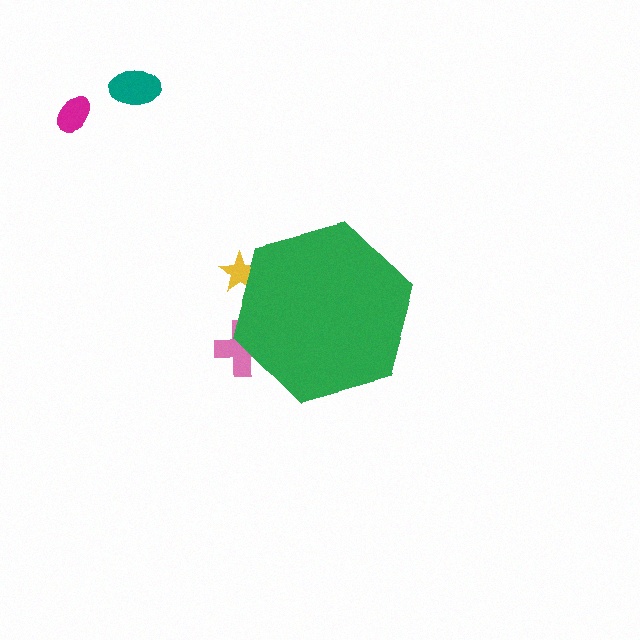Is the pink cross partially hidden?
Yes, the pink cross is partially hidden behind the green hexagon.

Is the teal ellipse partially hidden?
No, the teal ellipse is fully visible.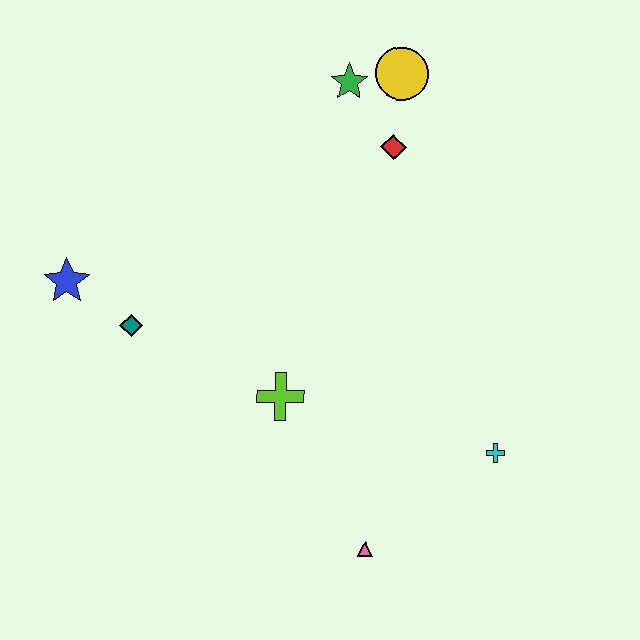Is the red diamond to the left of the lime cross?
No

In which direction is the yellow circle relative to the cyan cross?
The yellow circle is above the cyan cross.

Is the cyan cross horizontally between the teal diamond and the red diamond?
No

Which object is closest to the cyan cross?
The pink triangle is closest to the cyan cross.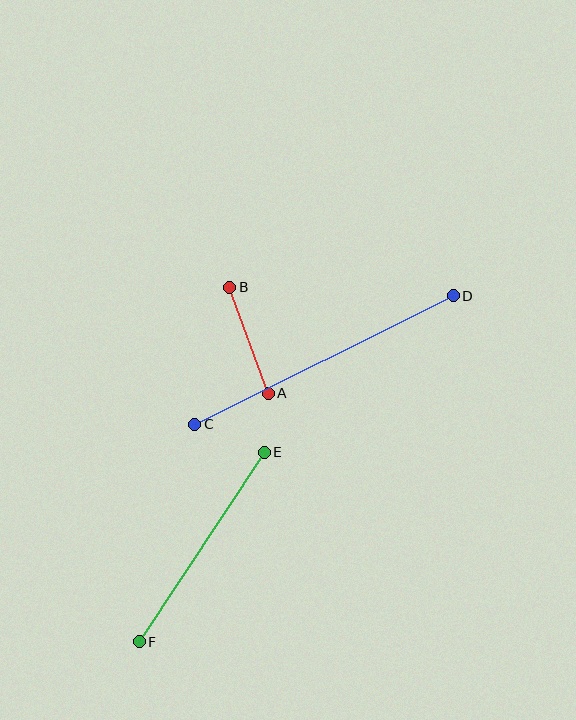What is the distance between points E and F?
The distance is approximately 227 pixels.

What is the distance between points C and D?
The distance is approximately 288 pixels.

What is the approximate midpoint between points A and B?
The midpoint is at approximately (249, 340) pixels.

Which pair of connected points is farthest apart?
Points C and D are farthest apart.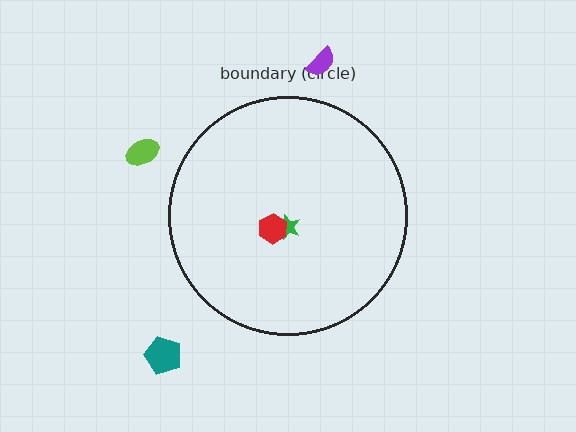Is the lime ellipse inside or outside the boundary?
Outside.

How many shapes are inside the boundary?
2 inside, 3 outside.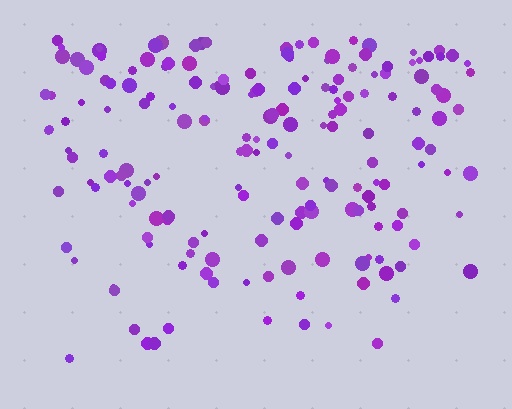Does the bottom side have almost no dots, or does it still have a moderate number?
Still a moderate number, just noticeably fewer than the top.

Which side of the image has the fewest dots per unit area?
The bottom.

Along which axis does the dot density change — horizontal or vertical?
Vertical.